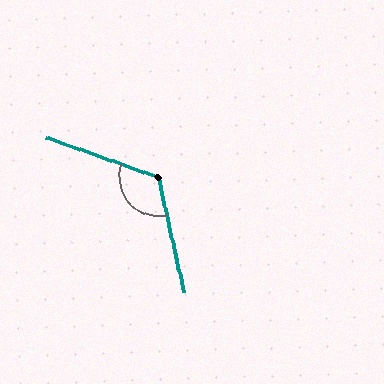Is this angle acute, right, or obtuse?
It is obtuse.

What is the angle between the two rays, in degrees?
Approximately 122 degrees.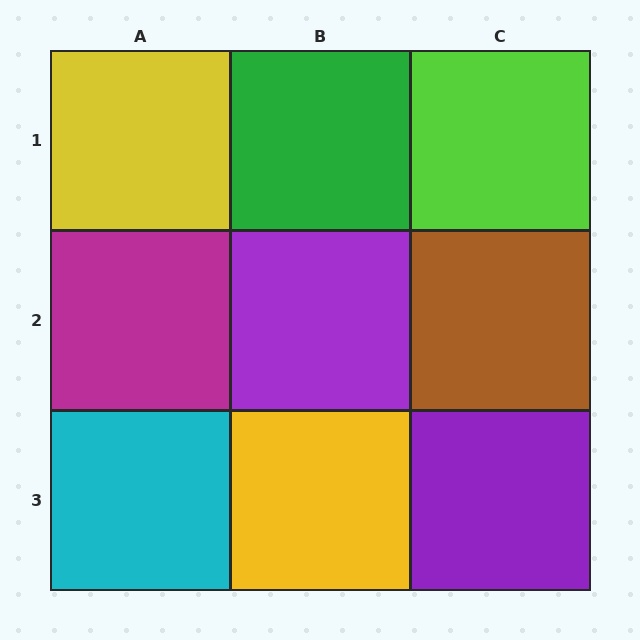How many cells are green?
1 cell is green.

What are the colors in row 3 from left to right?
Cyan, yellow, purple.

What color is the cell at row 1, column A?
Yellow.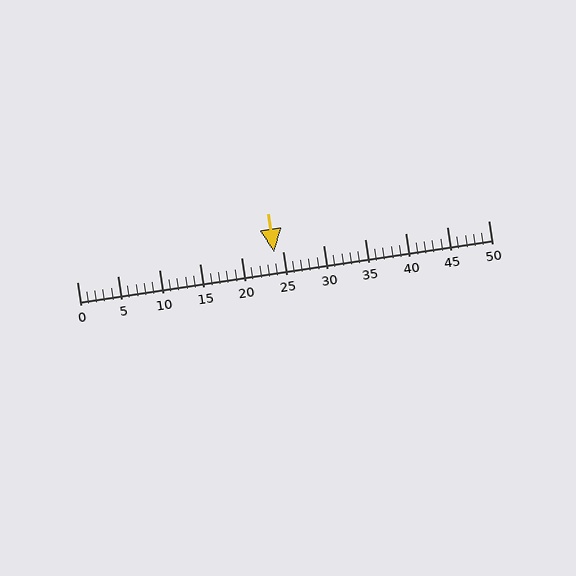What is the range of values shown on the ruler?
The ruler shows values from 0 to 50.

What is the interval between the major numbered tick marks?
The major tick marks are spaced 5 units apart.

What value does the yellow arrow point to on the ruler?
The yellow arrow points to approximately 24.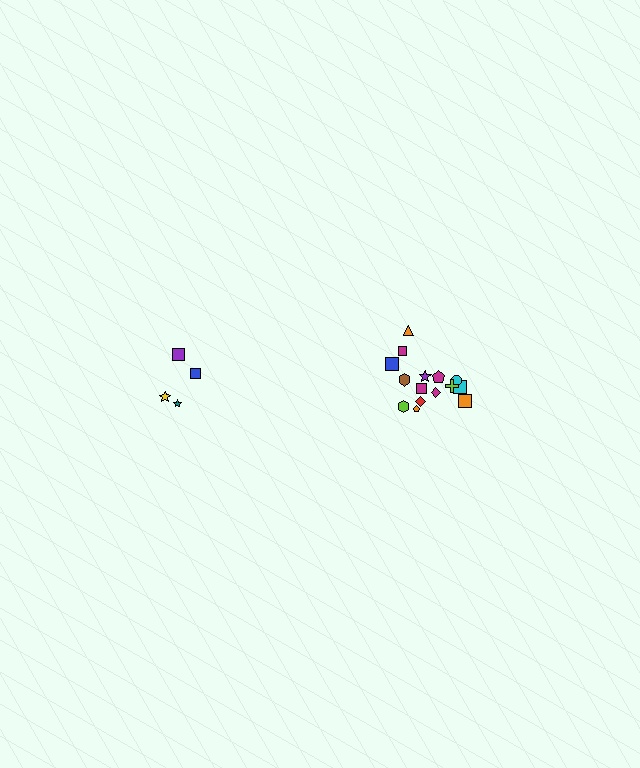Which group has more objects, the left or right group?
The right group.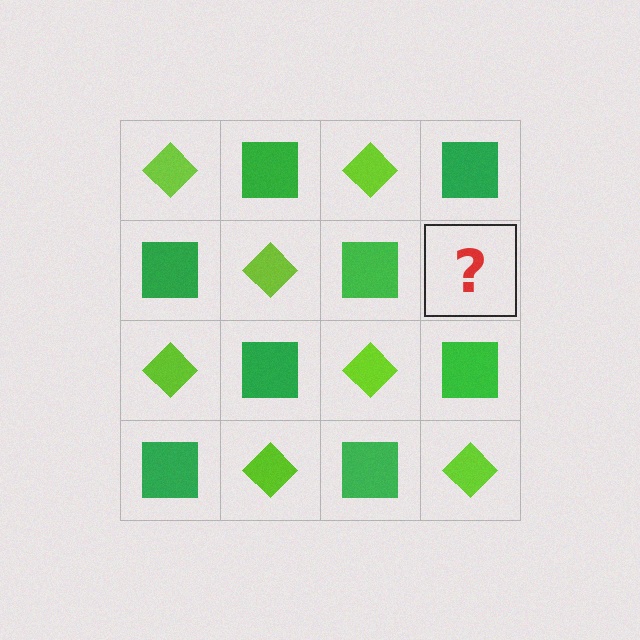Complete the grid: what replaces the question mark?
The question mark should be replaced with a lime diamond.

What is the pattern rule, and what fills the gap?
The rule is that it alternates lime diamond and green square in a checkerboard pattern. The gap should be filled with a lime diamond.